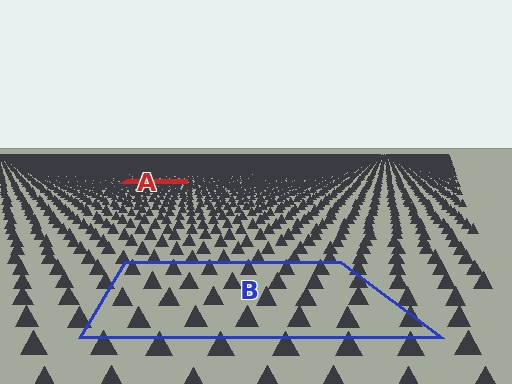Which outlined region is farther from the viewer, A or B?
Region A is farther from the viewer — the texture elements inside it appear smaller and more densely packed.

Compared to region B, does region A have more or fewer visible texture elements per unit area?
Region A has more texture elements per unit area — they are packed more densely because it is farther away.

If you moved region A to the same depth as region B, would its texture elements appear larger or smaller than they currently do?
They would appear larger. At a closer depth, the same texture elements are projected at a bigger on-screen size.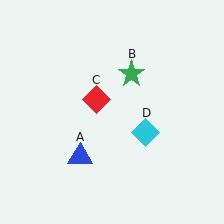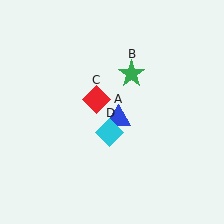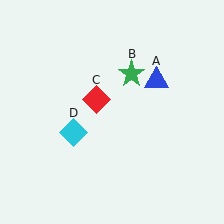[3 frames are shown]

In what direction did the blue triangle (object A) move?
The blue triangle (object A) moved up and to the right.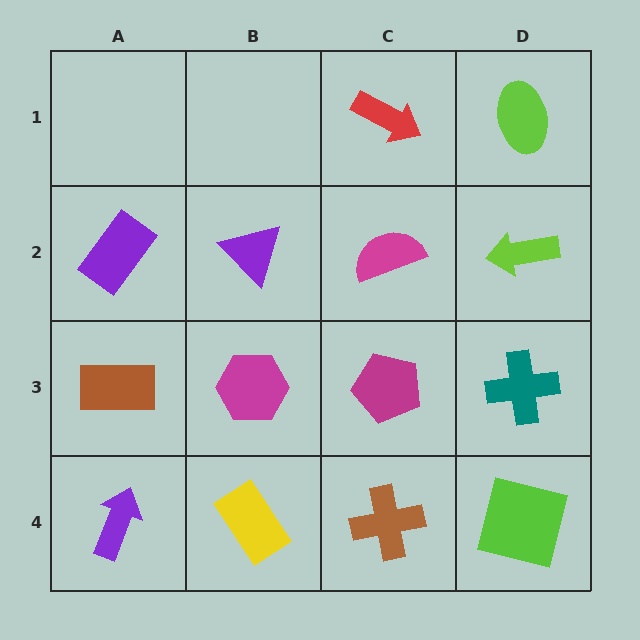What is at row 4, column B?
A yellow rectangle.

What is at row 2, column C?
A magenta semicircle.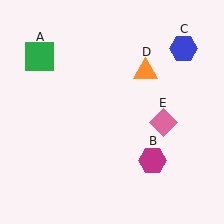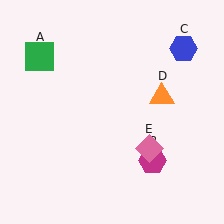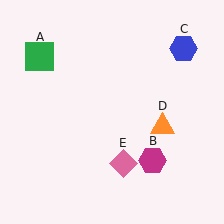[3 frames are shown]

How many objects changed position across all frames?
2 objects changed position: orange triangle (object D), pink diamond (object E).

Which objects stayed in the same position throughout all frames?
Green square (object A) and magenta hexagon (object B) and blue hexagon (object C) remained stationary.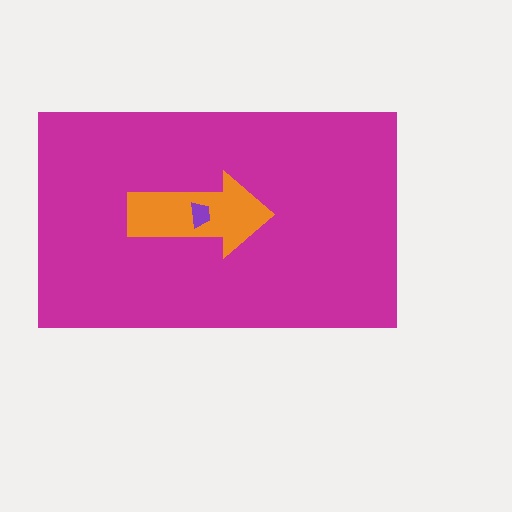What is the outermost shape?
The magenta rectangle.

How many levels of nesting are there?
3.